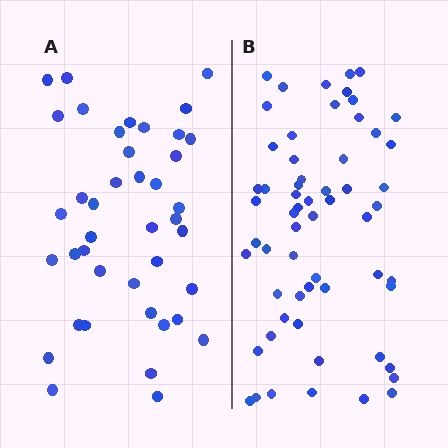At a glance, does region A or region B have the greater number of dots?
Region B (the right region) has more dots.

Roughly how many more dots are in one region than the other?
Region B has approximately 20 more dots than region A.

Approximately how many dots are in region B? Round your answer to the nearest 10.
About 60 dots.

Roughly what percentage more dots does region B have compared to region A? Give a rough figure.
About 45% more.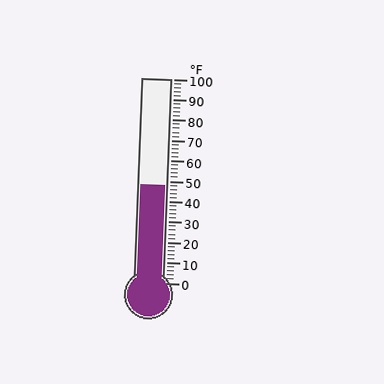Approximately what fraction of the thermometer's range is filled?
The thermometer is filled to approximately 50% of its range.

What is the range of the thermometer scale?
The thermometer scale ranges from 0°F to 100°F.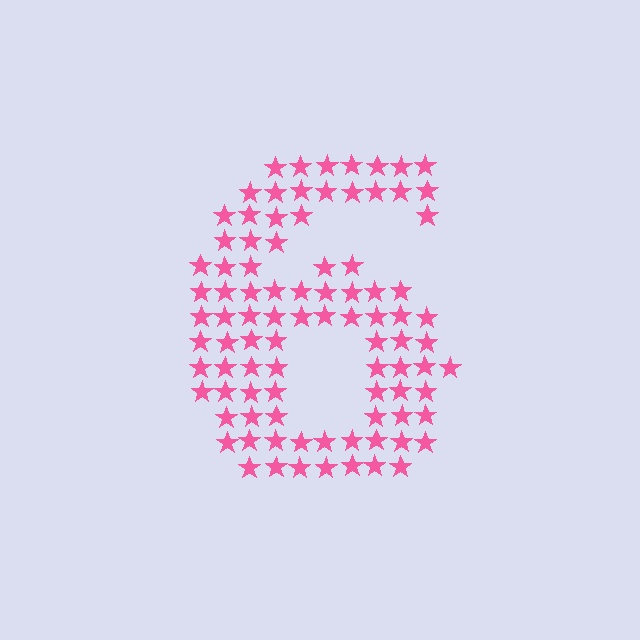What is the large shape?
The large shape is the digit 6.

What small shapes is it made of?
It is made of small stars.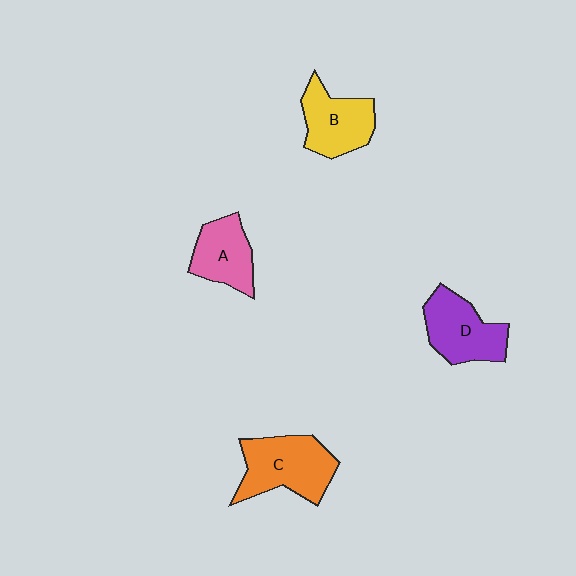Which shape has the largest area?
Shape C (orange).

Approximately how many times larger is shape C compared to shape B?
Approximately 1.2 times.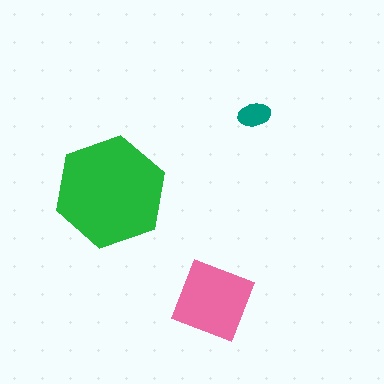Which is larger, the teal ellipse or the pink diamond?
The pink diamond.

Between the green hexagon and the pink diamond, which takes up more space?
The green hexagon.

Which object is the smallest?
The teal ellipse.